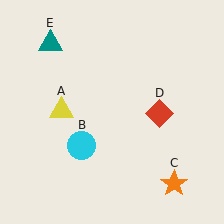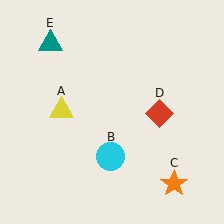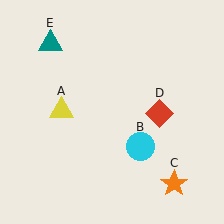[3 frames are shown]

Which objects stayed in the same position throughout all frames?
Yellow triangle (object A) and orange star (object C) and red diamond (object D) and teal triangle (object E) remained stationary.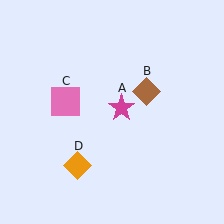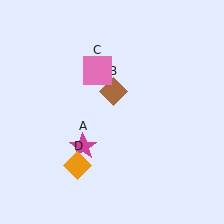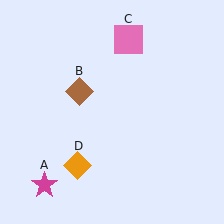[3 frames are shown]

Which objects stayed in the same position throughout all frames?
Orange diamond (object D) remained stationary.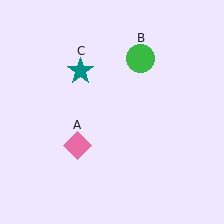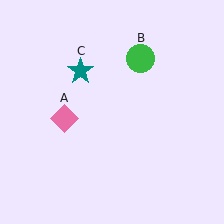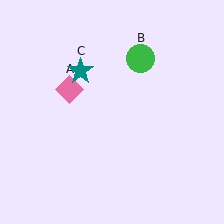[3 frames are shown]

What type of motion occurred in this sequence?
The pink diamond (object A) rotated clockwise around the center of the scene.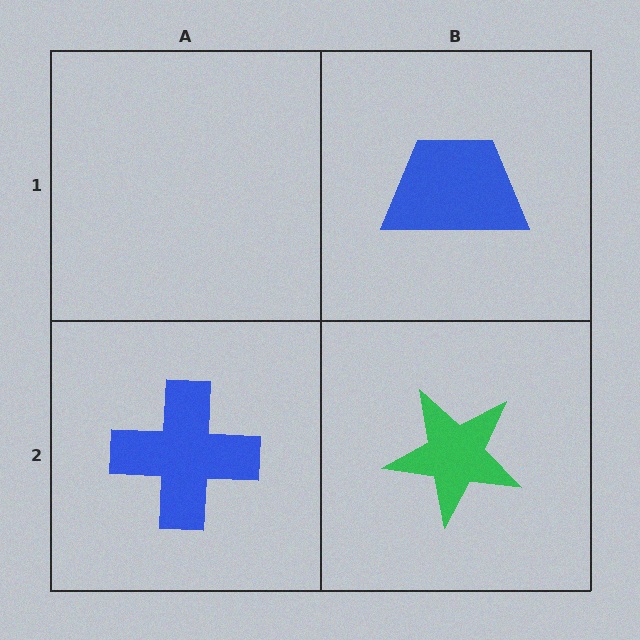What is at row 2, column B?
A green star.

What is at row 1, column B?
A blue trapezoid.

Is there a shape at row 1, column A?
No, that cell is empty.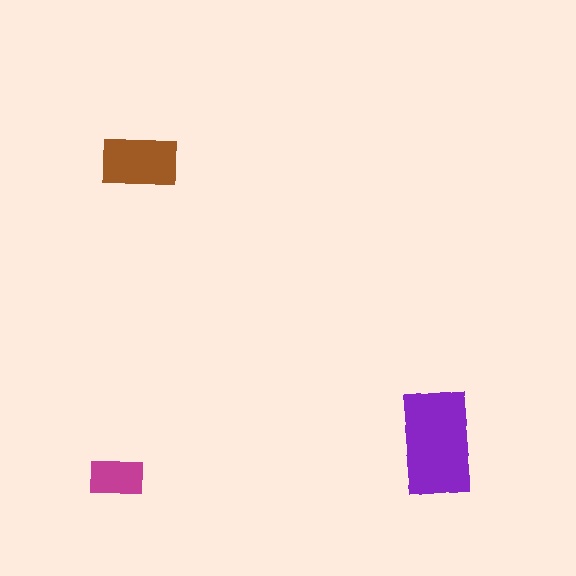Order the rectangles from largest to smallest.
the purple one, the brown one, the magenta one.